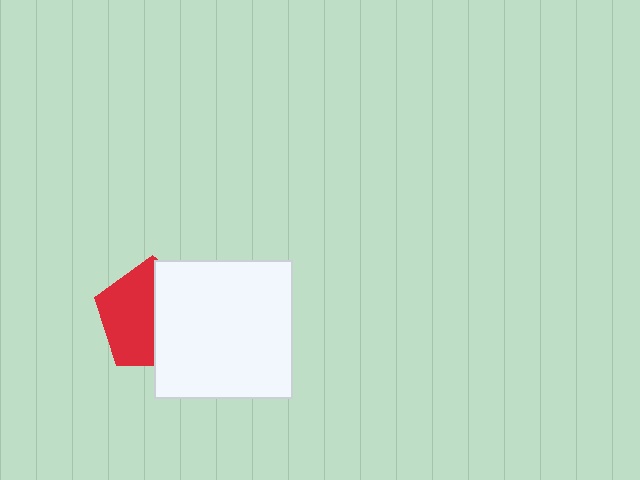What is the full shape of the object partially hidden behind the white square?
The partially hidden object is a red pentagon.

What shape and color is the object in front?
The object in front is a white square.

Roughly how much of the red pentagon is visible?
About half of it is visible (roughly 52%).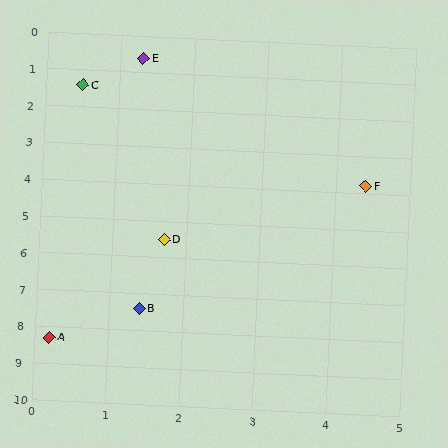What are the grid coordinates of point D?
Point D is at approximately (1.7, 5.5).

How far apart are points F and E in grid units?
Points F and E are about 4.5 grid units apart.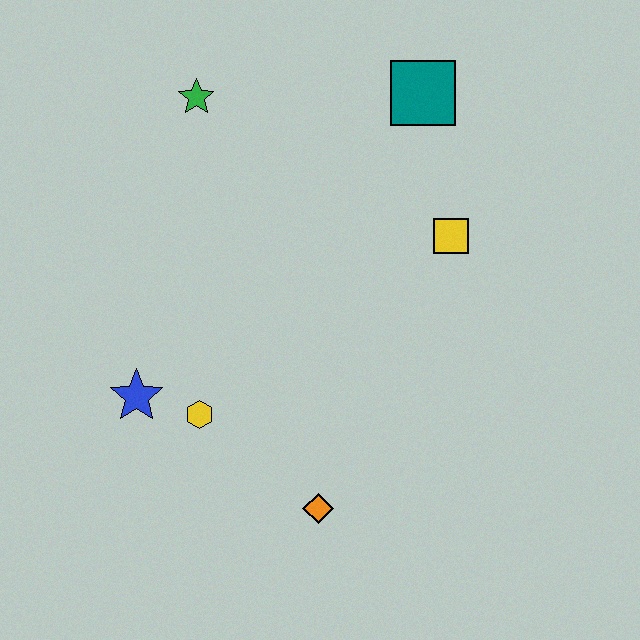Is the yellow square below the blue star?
No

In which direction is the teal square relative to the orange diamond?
The teal square is above the orange diamond.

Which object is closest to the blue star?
The yellow hexagon is closest to the blue star.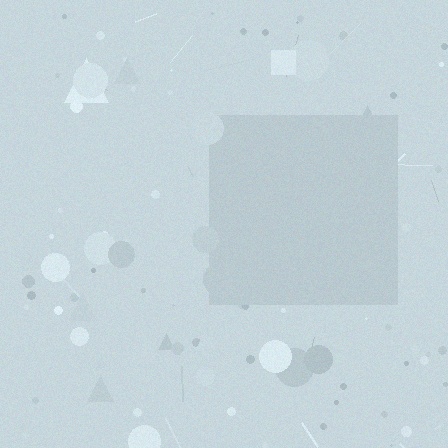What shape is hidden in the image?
A square is hidden in the image.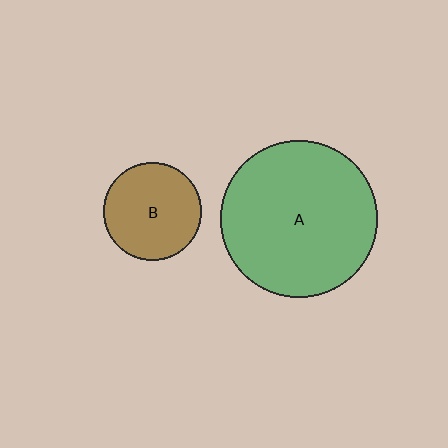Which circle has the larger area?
Circle A (green).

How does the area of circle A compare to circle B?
Approximately 2.6 times.